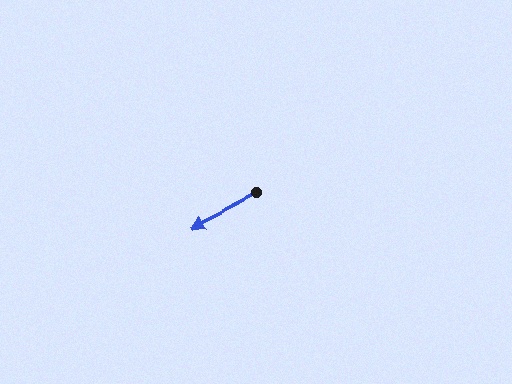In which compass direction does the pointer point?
Southwest.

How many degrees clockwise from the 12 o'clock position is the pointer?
Approximately 242 degrees.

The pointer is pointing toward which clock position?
Roughly 8 o'clock.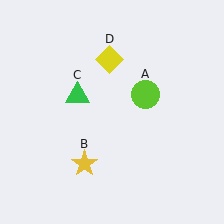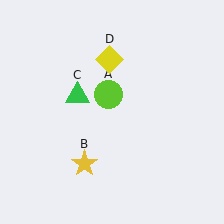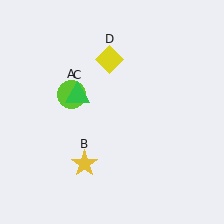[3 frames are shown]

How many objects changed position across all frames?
1 object changed position: lime circle (object A).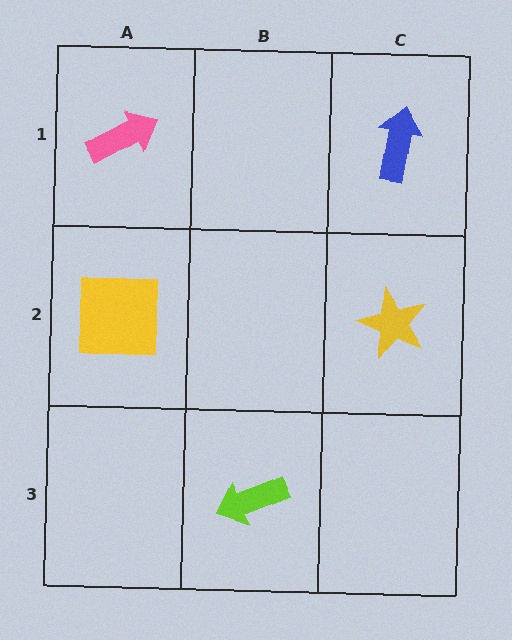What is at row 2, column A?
A yellow square.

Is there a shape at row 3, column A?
No, that cell is empty.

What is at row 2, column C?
A yellow star.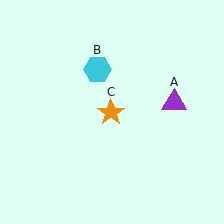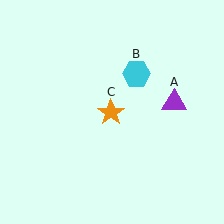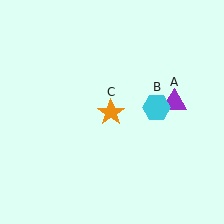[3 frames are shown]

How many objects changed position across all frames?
1 object changed position: cyan hexagon (object B).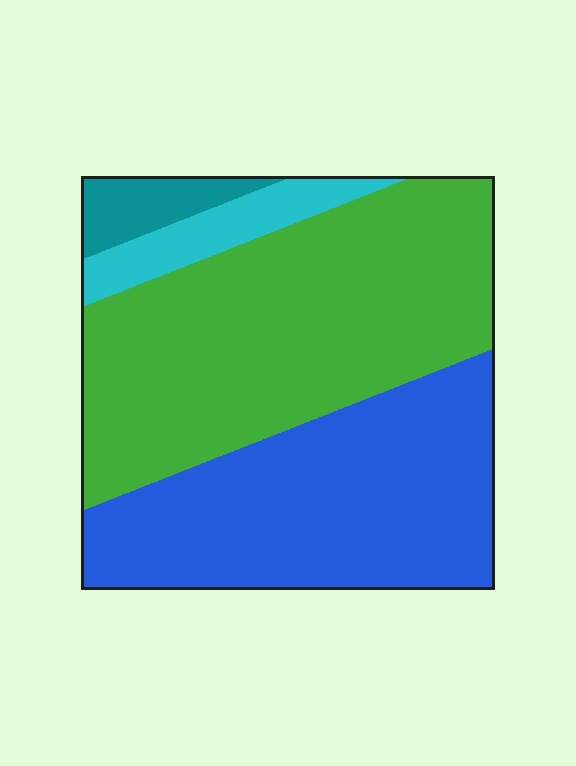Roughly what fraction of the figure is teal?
Teal takes up less than a quarter of the figure.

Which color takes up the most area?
Green, at roughly 50%.